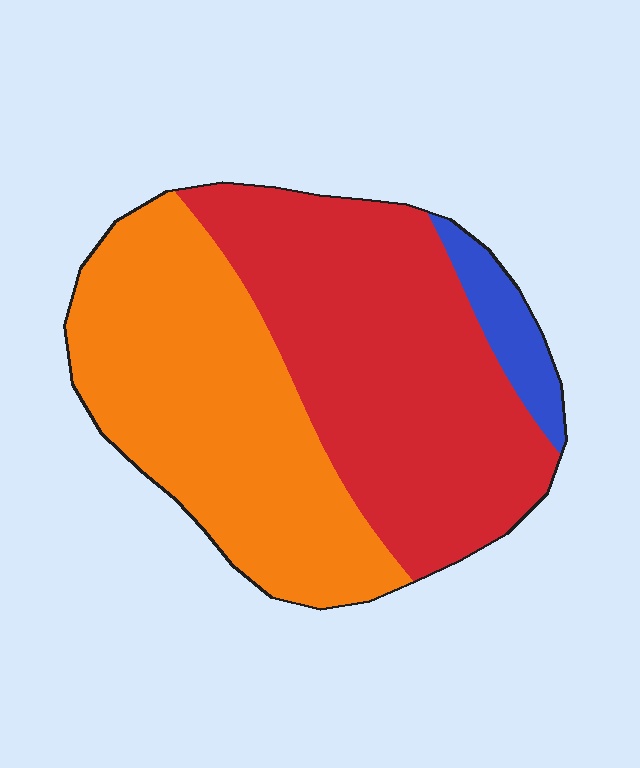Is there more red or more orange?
Red.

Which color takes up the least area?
Blue, at roughly 5%.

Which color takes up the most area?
Red, at roughly 50%.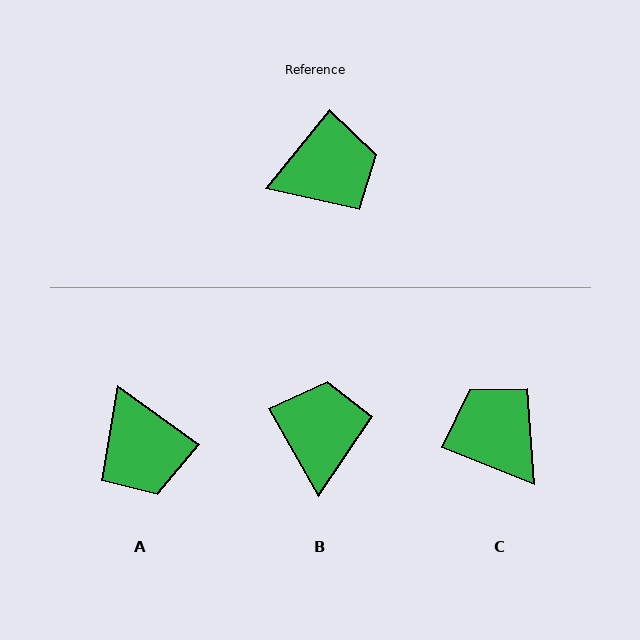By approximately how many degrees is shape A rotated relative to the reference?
Approximately 87 degrees clockwise.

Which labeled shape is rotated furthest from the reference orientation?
C, about 107 degrees away.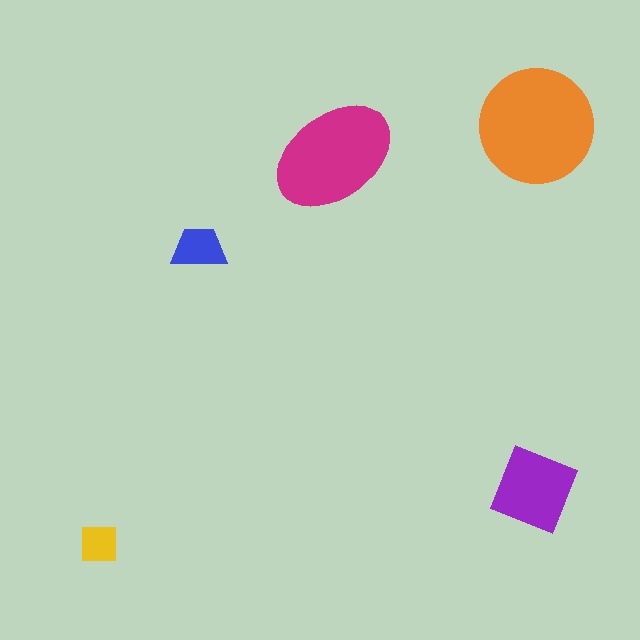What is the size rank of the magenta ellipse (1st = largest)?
2nd.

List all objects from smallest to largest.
The yellow square, the blue trapezoid, the purple diamond, the magenta ellipse, the orange circle.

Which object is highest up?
The orange circle is topmost.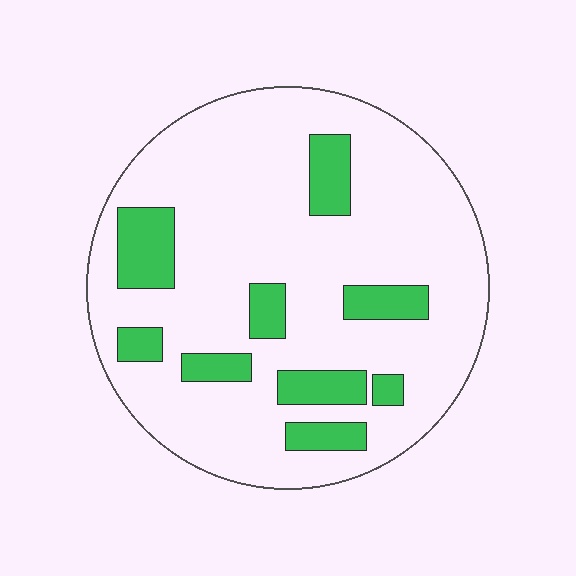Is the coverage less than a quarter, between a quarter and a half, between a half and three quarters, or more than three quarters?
Less than a quarter.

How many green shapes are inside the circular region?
9.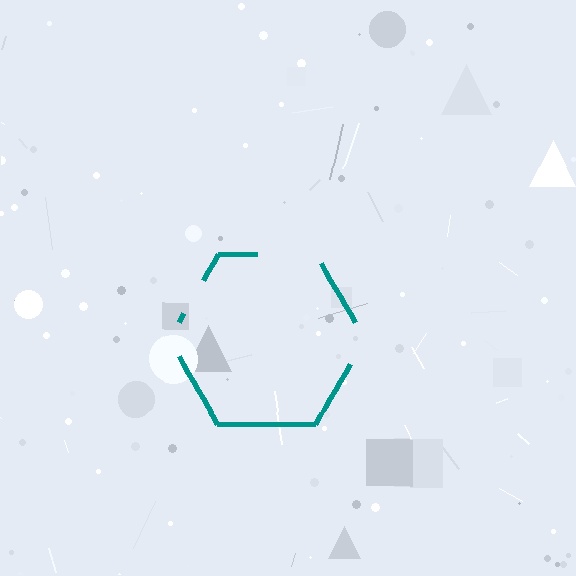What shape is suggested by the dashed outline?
The dashed outline suggests a hexagon.